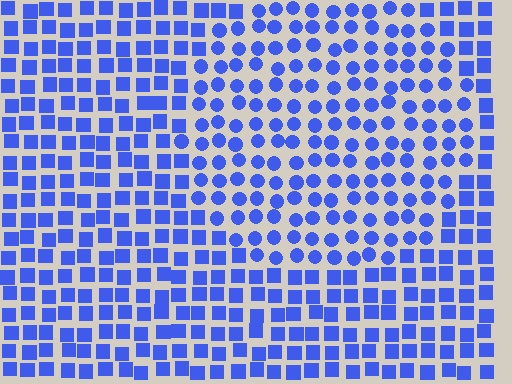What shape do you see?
I see a circle.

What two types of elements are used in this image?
The image uses circles inside the circle region and squares outside it.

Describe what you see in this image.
The image is filled with small blue elements arranged in a uniform grid. A circle-shaped region contains circles, while the surrounding area contains squares. The boundary is defined purely by the change in element shape.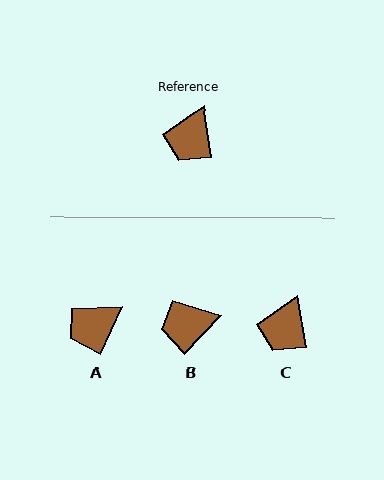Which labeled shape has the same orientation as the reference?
C.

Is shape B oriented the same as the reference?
No, it is off by about 53 degrees.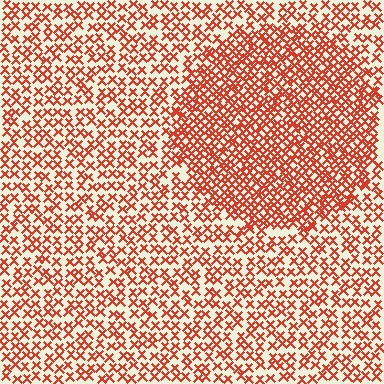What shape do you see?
I see a circle.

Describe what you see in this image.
The image contains small red elements arranged at two different densities. A circle-shaped region is visible where the elements are more densely packed than the surrounding area.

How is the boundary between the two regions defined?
The boundary is defined by a change in element density (approximately 1.8x ratio). All elements are the same color, size, and shape.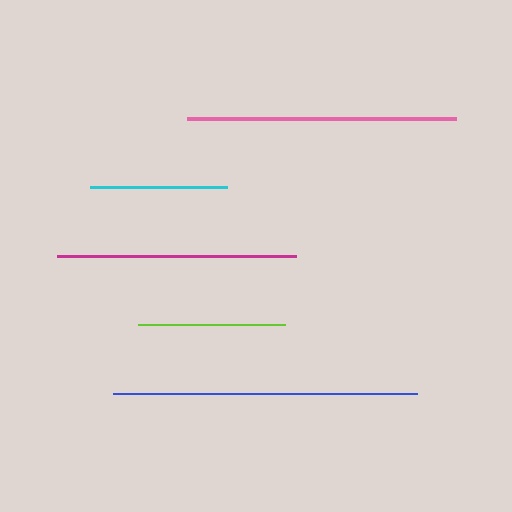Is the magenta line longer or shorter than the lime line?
The magenta line is longer than the lime line.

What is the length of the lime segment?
The lime segment is approximately 147 pixels long.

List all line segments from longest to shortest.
From longest to shortest: blue, pink, magenta, lime, cyan.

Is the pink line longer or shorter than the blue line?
The blue line is longer than the pink line.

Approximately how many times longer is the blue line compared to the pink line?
The blue line is approximately 1.1 times the length of the pink line.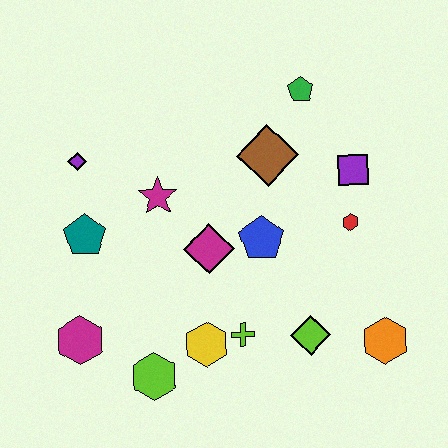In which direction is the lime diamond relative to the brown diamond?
The lime diamond is below the brown diamond.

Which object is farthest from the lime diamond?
The purple diamond is farthest from the lime diamond.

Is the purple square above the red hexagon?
Yes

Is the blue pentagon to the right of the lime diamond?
No